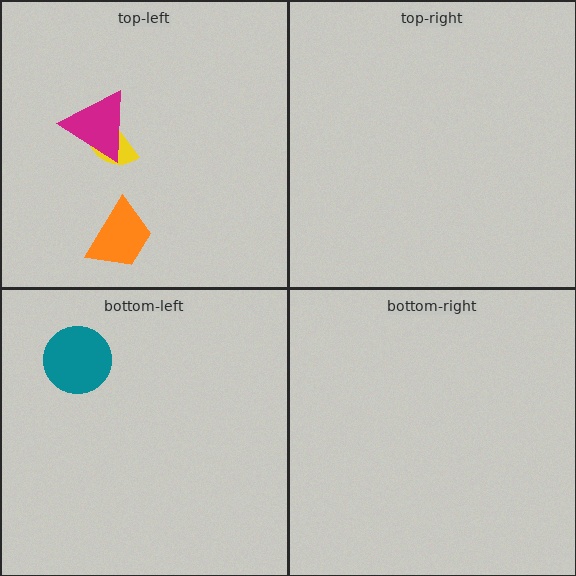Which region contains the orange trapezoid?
The top-left region.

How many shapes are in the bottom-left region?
1.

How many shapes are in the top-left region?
3.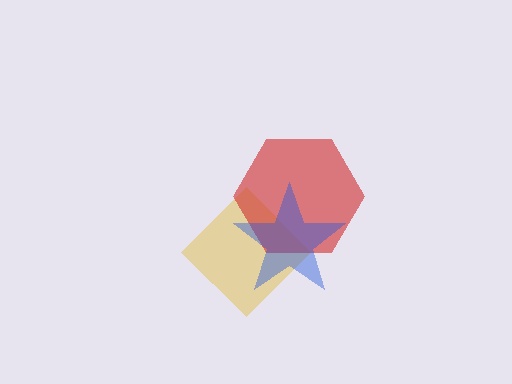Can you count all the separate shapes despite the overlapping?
Yes, there are 3 separate shapes.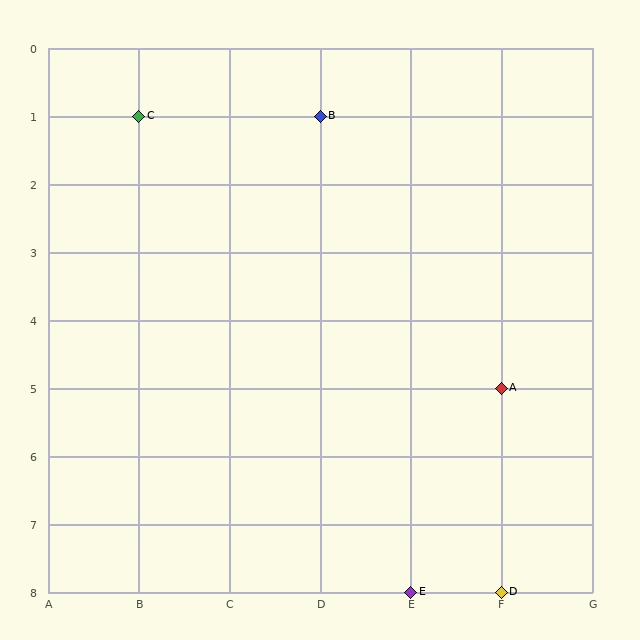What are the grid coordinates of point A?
Point A is at grid coordinates (F, 5).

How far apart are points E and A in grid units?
Points E and A are 1 column and 3 rows apart (about 3.2 grid units diagonally).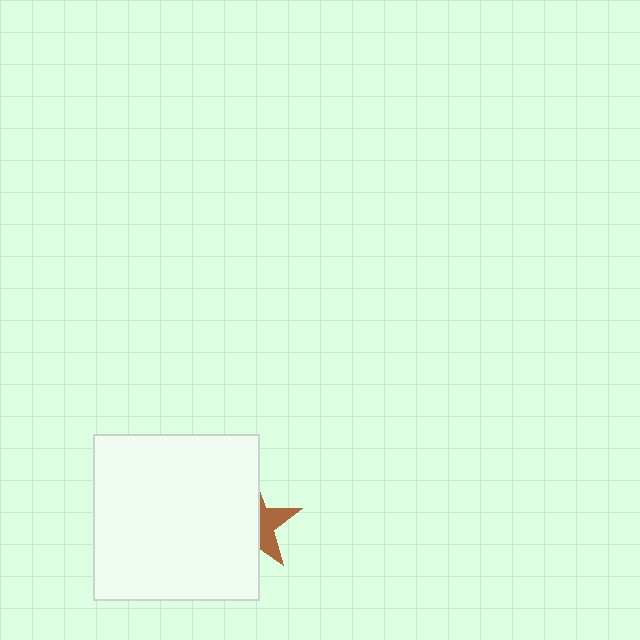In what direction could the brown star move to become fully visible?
The brown star could move right. That would shift it out from behind the white square entirely.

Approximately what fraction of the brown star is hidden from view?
Roughly 61% of the brown star is hidden behind the white square.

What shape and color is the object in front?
The object in front is a white square.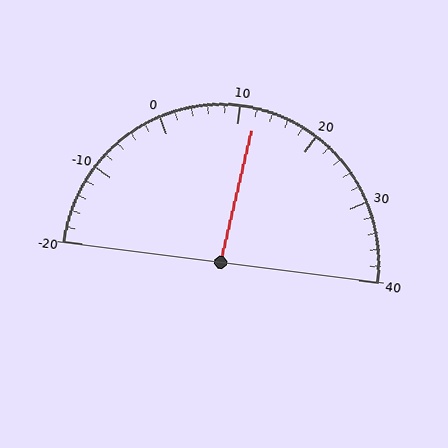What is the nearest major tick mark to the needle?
The nearest major tick mark is 10.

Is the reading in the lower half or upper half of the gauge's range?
The reading is in the upper half of the range (-20 to 40).